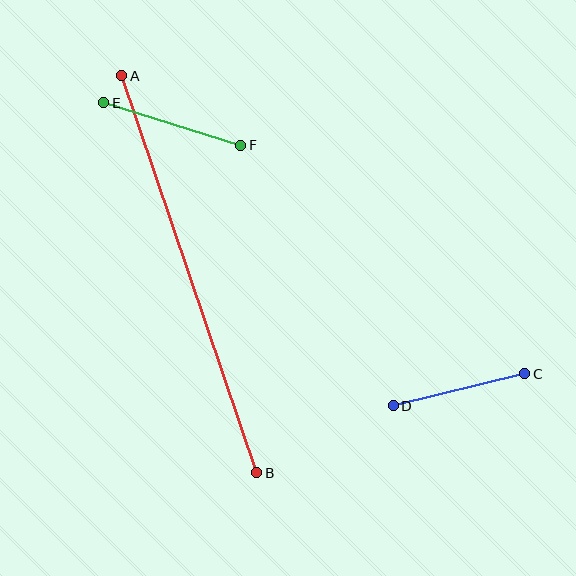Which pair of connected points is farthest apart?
Points A and B are farthest apart.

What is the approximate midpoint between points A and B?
The midpoint is at approximately (189, 274) pixels.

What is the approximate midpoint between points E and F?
The midpoint is at approximately (172, 124) pixels.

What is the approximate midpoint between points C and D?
The midpoint is at approximately (459, 390) pixels.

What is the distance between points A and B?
The distance is approximately 420 pixels.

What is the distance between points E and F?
The distance is approximately 143 pixels.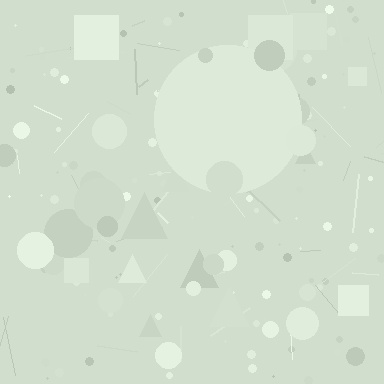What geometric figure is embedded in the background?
A circle is embedded in the background.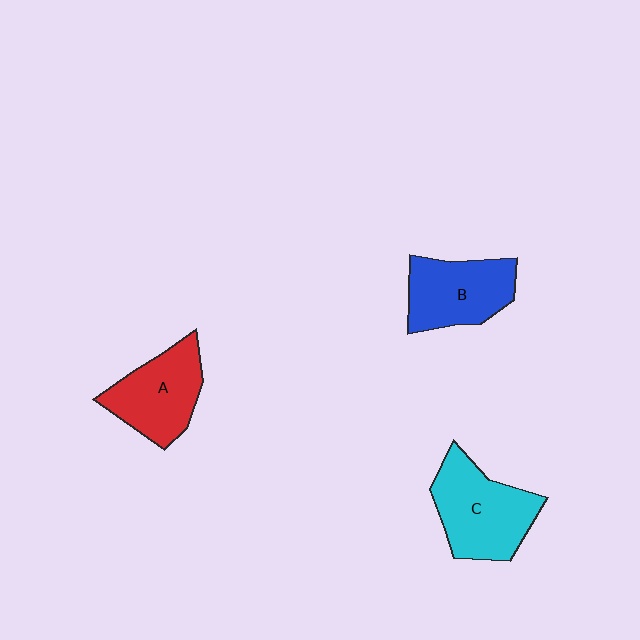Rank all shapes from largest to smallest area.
From largest to smallest: C (cyan), A (red), B (blue).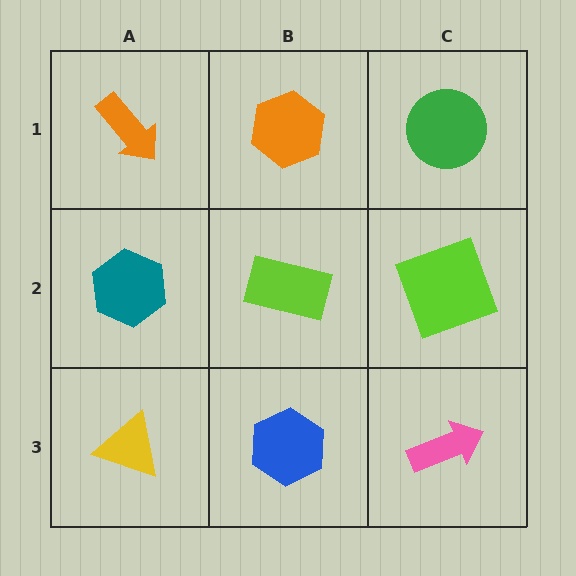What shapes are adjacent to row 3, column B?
A lime rectangle (row 2, column B), a yellow triangle (row 3, column A), a pink arrow (row 3, column C).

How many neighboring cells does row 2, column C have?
3.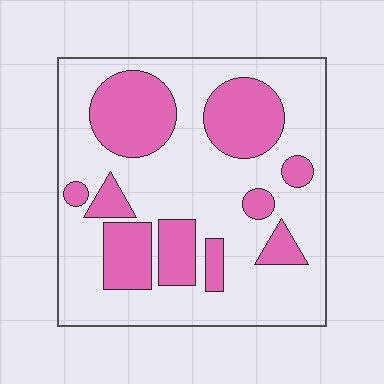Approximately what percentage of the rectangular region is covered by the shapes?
Approximately 30%.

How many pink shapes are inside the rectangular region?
10.